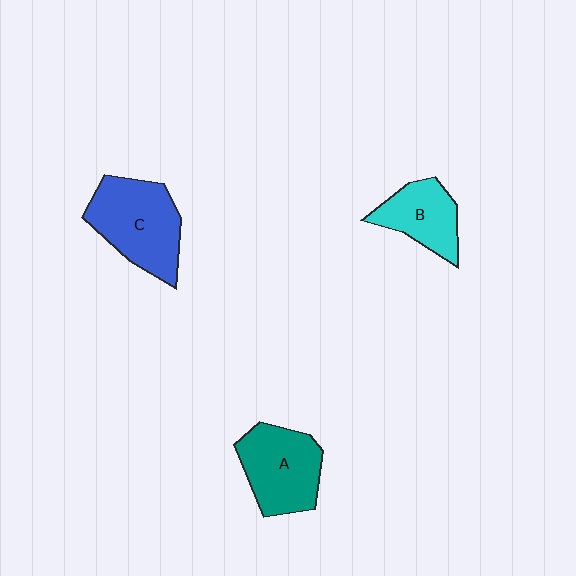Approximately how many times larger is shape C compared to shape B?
Approximately 1.5 times.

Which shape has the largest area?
Shape C (blue).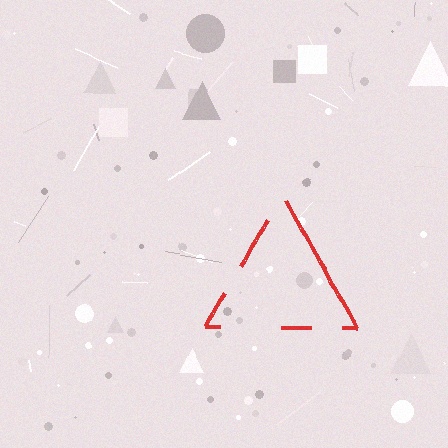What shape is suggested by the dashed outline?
The dashed outline suggests a triangle.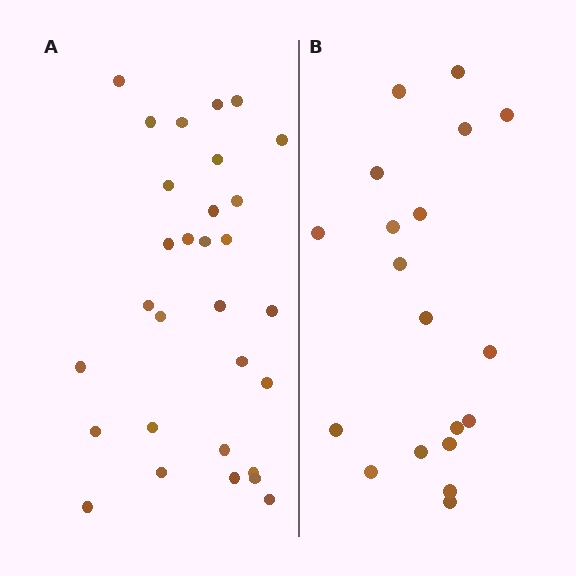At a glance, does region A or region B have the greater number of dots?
Region A (the left region) has more dots.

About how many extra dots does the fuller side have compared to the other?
Region A has roughly 12 or so more dots than region B.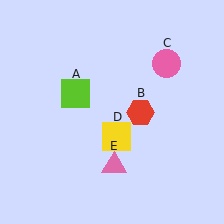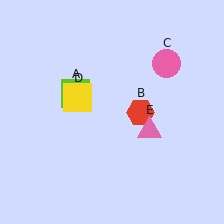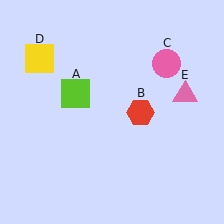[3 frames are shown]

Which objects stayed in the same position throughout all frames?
Lime square (object A) and red hexagon (object B) and pink circle (object C) remained stationary.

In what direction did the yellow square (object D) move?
The yellow square (object D) moved up and to the left.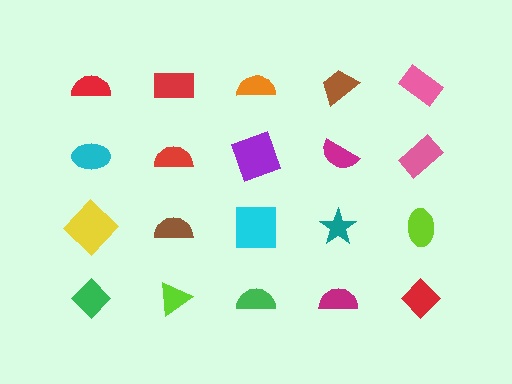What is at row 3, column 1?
A yellow diamond.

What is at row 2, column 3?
A purple square.